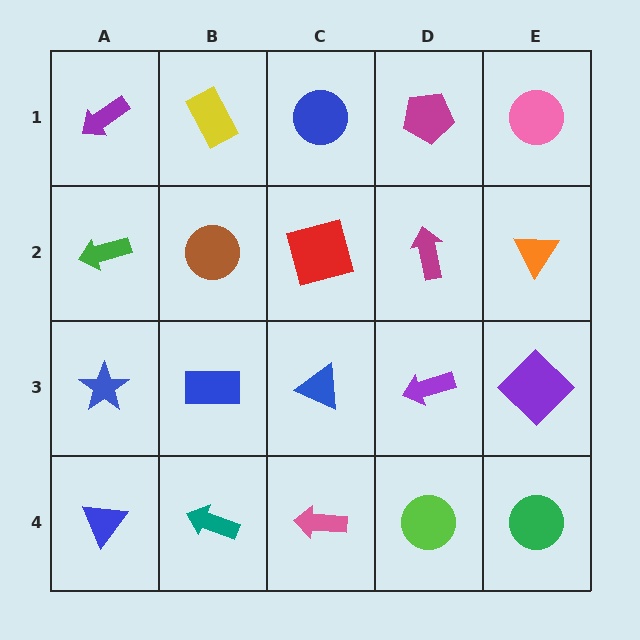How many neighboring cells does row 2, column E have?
3.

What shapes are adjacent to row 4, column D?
A purple arrow (row 3, column D), a pink arrow (row 4, column C), a green circle (row 4, column E).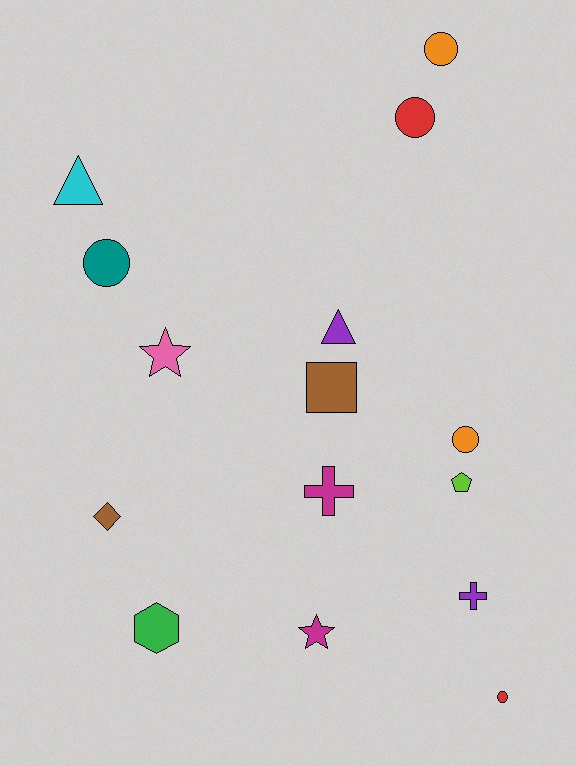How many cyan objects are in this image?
There is 1 cyan object.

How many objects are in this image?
There are 15 objects.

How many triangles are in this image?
There are 2 triangles.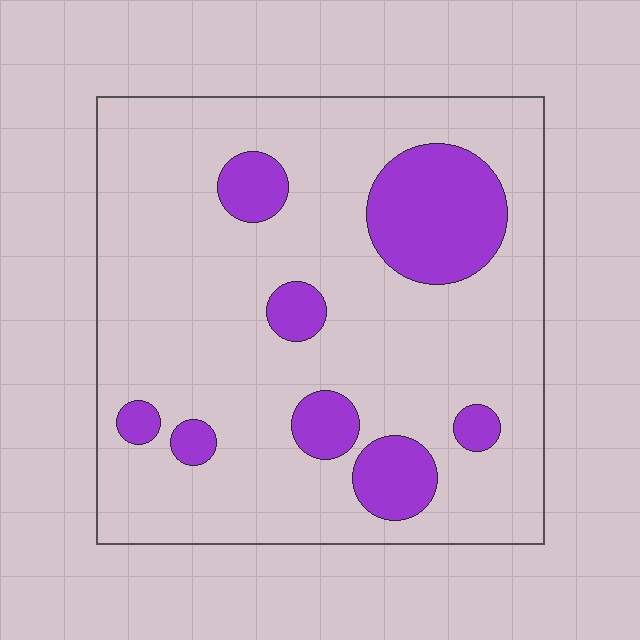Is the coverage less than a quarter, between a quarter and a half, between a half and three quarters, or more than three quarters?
Less than a quarter.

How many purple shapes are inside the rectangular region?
8.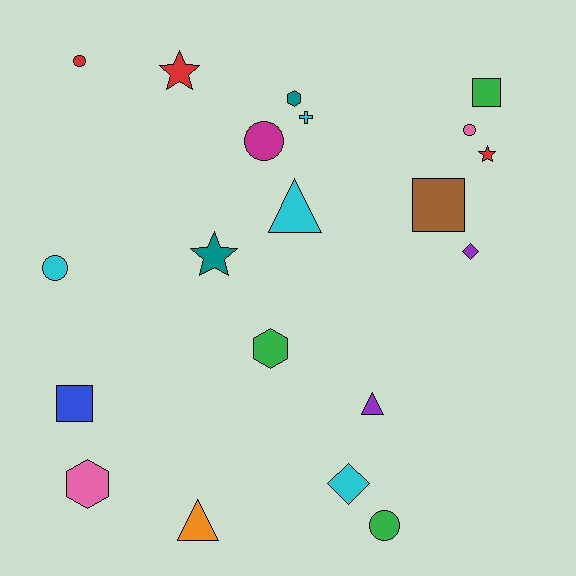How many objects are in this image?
There are 20 objects.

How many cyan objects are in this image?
There are 4 cyan objects.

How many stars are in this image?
There are 3 stars.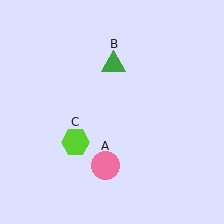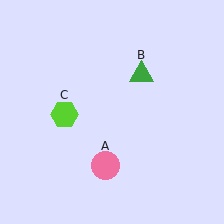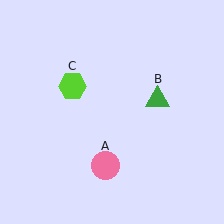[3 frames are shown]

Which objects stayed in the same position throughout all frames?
Pink circle (object A) remained stationary.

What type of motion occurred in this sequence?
The green triangle (object B), lime hexagon (object C) rotated clockwise around the center of the scene.